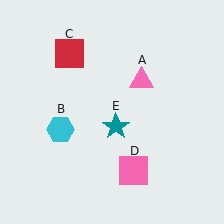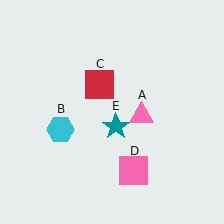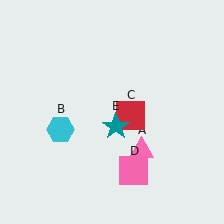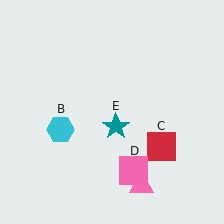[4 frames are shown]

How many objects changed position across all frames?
2 objects changed position: pink triangle (object A), red square (object C).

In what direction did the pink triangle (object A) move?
The pink triangle (object A) moved down.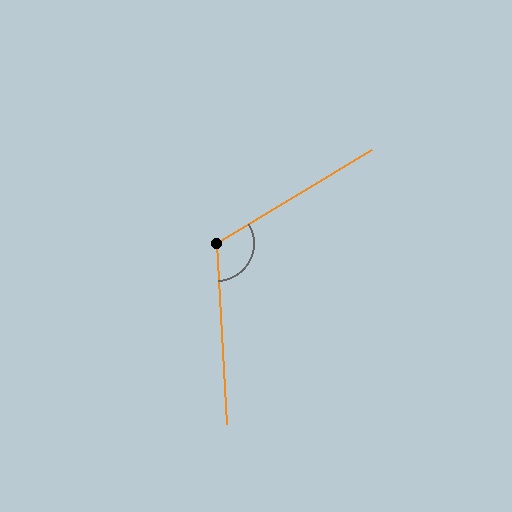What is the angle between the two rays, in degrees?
Approximately 118 degrees.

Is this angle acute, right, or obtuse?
It is obtuse.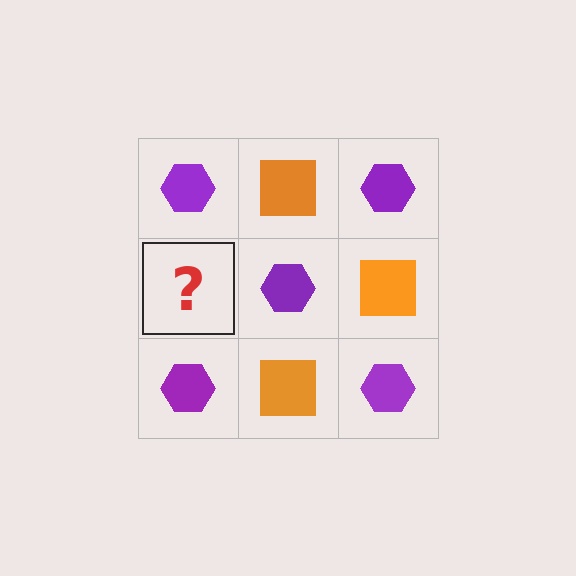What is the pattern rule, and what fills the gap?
The rule is that it alternates purple hexagon and orange square in a checkerboard pattern. The gap should be filled with an orange square.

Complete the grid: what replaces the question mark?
The question mark should be replaced with an orange square.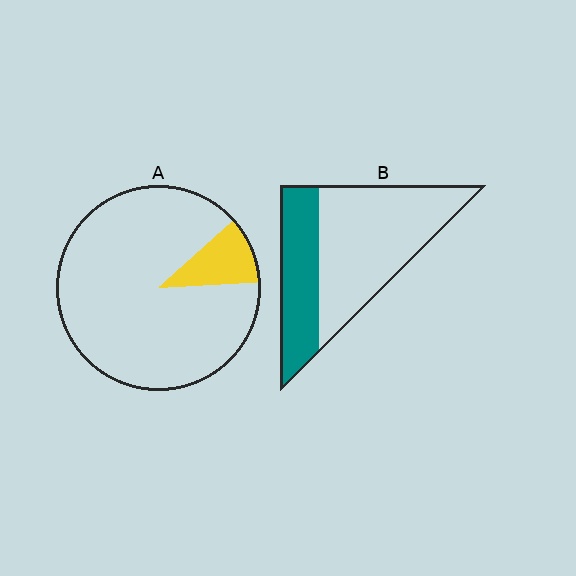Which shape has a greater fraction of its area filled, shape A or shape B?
Shape B.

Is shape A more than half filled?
No.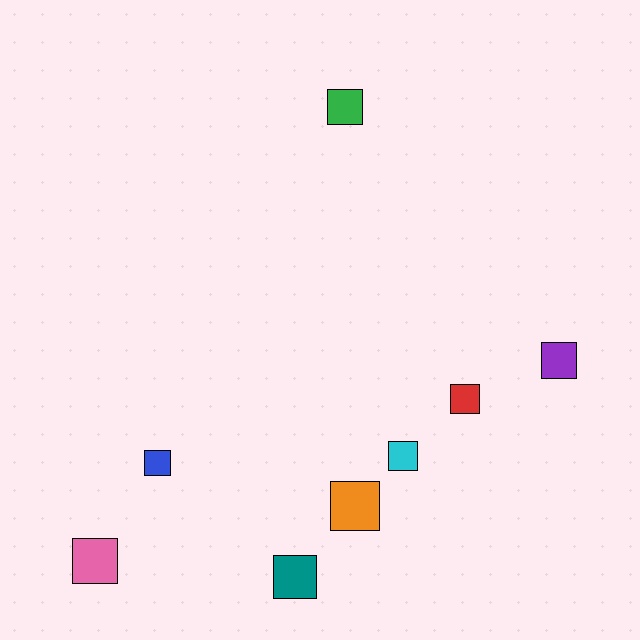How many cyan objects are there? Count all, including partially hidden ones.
There is 1 cyan object.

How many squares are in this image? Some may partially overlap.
There are 8 squares.